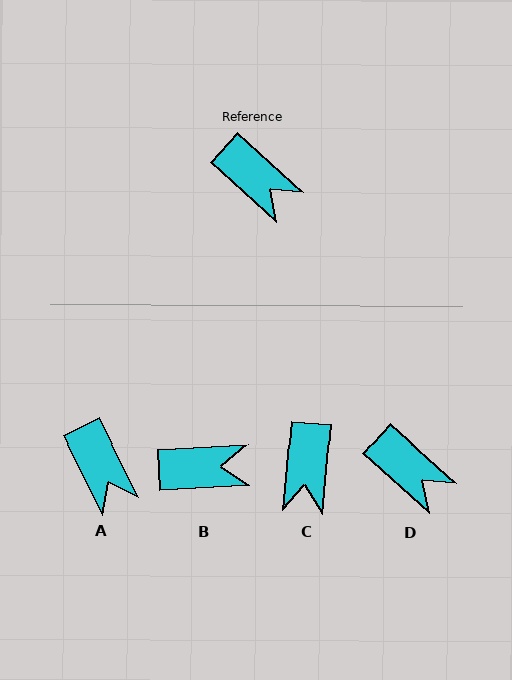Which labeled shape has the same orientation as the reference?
D.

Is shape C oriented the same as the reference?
No, it is off by about 53 degrees.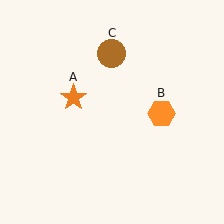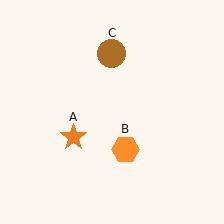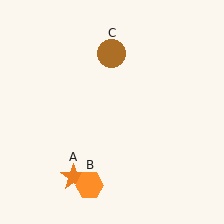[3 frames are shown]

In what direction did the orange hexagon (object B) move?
The orange hexagon (object B) moved down and to the left.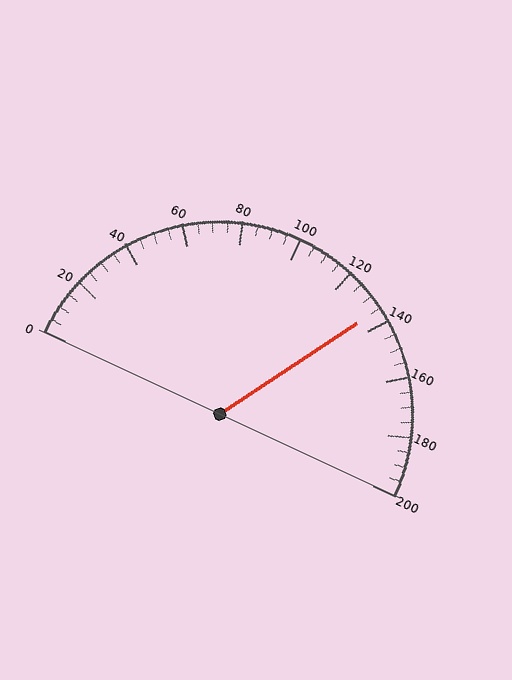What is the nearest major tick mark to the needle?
The nearest major tick mark is 140.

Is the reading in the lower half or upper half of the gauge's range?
The reading is in the upper half of the range (0 to 200).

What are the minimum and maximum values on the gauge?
The gauge ranges from 0 to 200.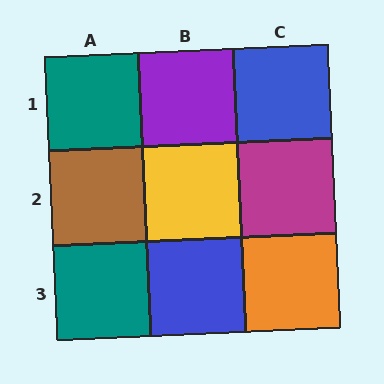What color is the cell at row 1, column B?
Purple.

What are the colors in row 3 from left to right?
Teal, blue, orange.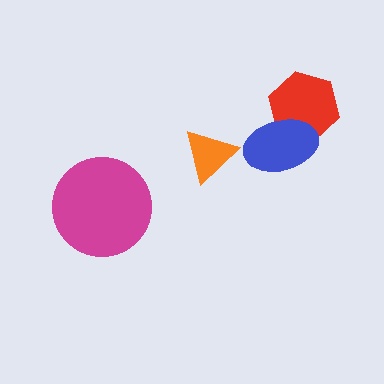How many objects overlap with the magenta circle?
0 objects overlap with the magenta circle.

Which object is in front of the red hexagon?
The blue ellipse is in front of the red hexagon.